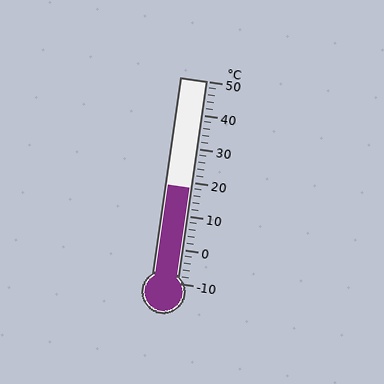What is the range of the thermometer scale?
The thermometer scale ranges from -10°C to 50°C.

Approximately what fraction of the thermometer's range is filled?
The thermometer is filled to approximately 45% of its range.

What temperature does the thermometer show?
The thermometer shows approximately 18°C.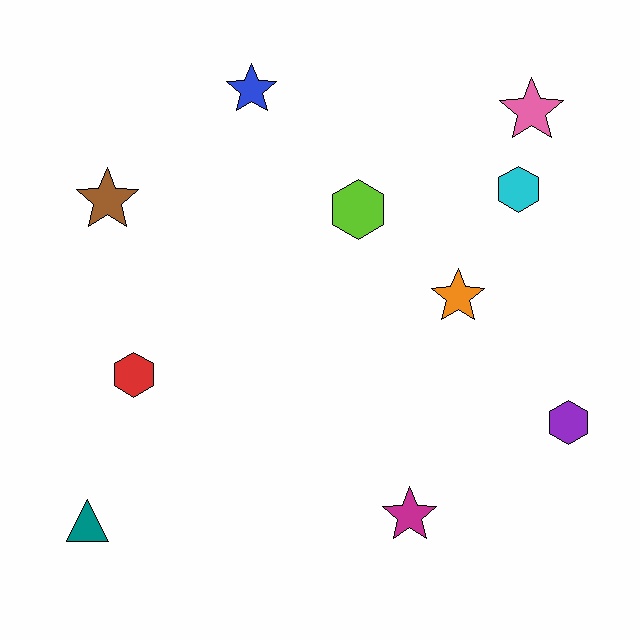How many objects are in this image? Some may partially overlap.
There are 10 objects.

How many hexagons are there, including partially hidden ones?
There are 4 hexagons.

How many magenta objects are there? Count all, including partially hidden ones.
There is 1 magenta object.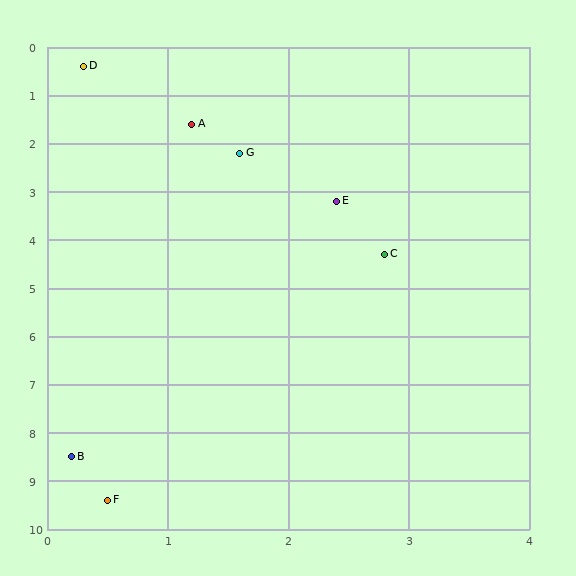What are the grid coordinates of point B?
Point B is at approximately (0.2, 8.5).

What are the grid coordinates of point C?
Point C is at approximately (2.8, 4.3).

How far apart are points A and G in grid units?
Points A and G are about 0.7 grid units apart.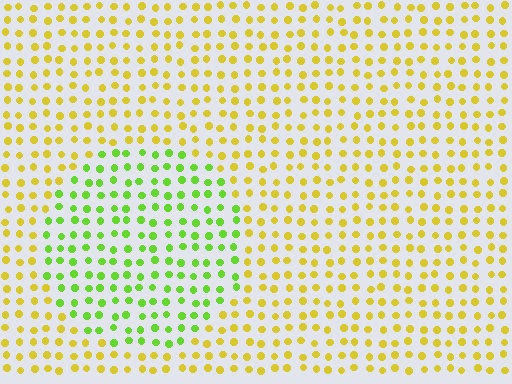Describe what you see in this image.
The image is filled with small yellow elements in a uniform arrangement. A circle-shaped region is visible where the elements are tinted to a slightly different hue, forming a subtle color boundary.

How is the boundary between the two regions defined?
The boundary is defined purely by a slight shift in hue (about 47 degrees). Spacing, size, and orientation are identical on both sides.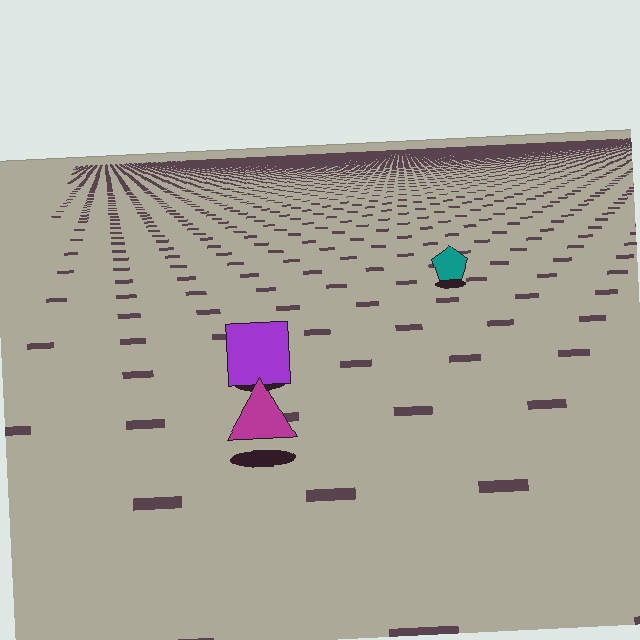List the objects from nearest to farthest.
From nearest to farthest: the magenta triangle, the purple square, the teal pentagon.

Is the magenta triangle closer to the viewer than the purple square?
Yes. The magenta triangle is closer — you can tell from the texture gradient: the ground texture is coarser near it.